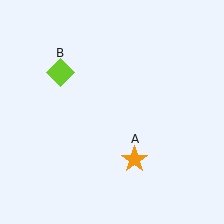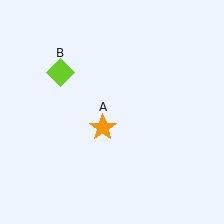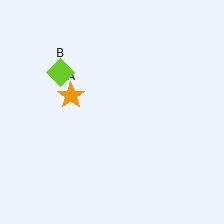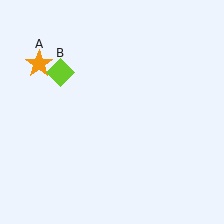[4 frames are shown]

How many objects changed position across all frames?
1 object changed position: orange star (object A).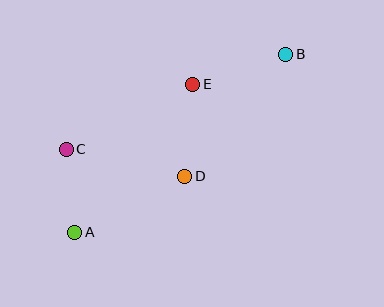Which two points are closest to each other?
Points A and C are closest to each other.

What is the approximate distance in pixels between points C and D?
The distance between C and D is approximately 121 pixels.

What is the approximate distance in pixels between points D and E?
The distance between D and E is approximately 93 pixels.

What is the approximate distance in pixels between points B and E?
The distance between B and E is approximately 97 pixels.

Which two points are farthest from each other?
Points A and B are farthest from each other.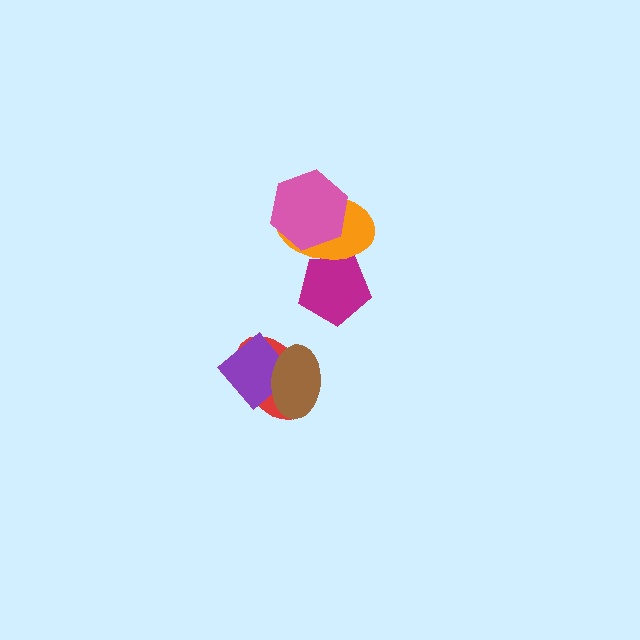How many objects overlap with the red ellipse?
2 objects overlap with the red ellipse.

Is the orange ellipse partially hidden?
Yes, it is partially covered by another shape.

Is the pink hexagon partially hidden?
No, no other shape covers it.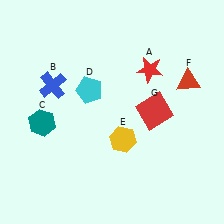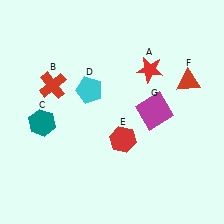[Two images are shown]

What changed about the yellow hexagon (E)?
In Image 1, E is yellow. In Image 2, it changed to red.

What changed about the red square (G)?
In Image 1, G is red. In Image 2, it changed to magenta.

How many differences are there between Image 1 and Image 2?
There are 3 differences between the two images.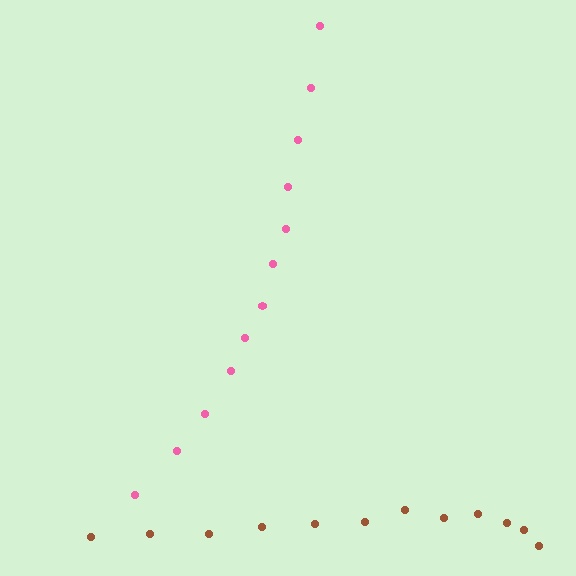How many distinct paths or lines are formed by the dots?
There are 2 distinct paths.